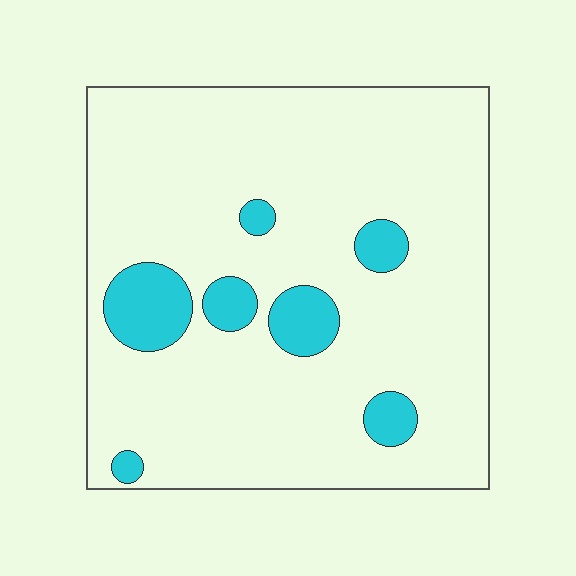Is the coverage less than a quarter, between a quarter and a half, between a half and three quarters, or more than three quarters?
Less than a quarter.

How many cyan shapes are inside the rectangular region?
7.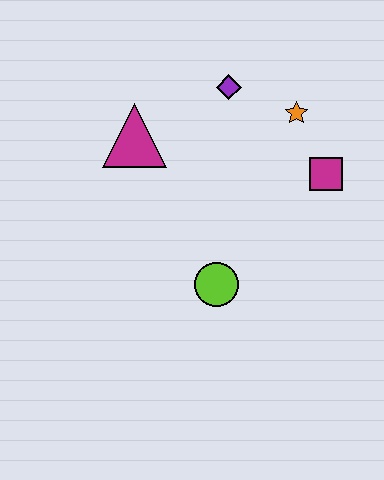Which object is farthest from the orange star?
The lime circle is farthest from the orange star.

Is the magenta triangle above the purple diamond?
No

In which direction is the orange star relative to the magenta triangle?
The orange star is to the right of the magenta triangle.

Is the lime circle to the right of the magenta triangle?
Yes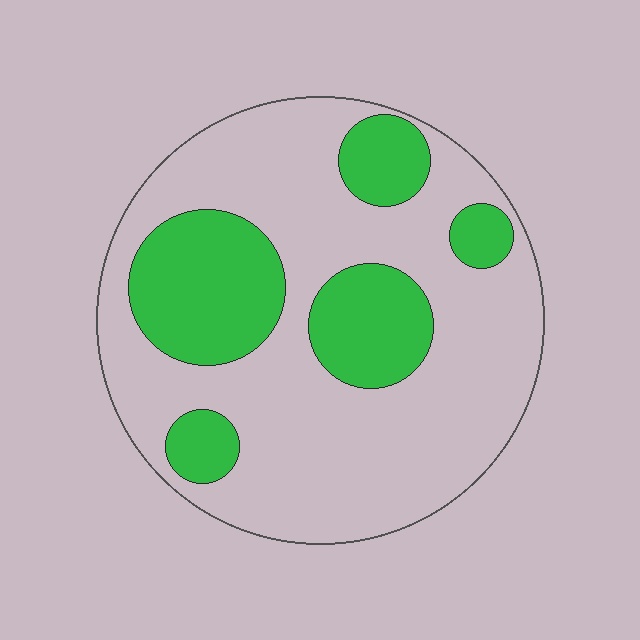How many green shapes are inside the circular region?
5.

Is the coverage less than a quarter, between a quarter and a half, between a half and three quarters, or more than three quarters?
Between a quarter and a half.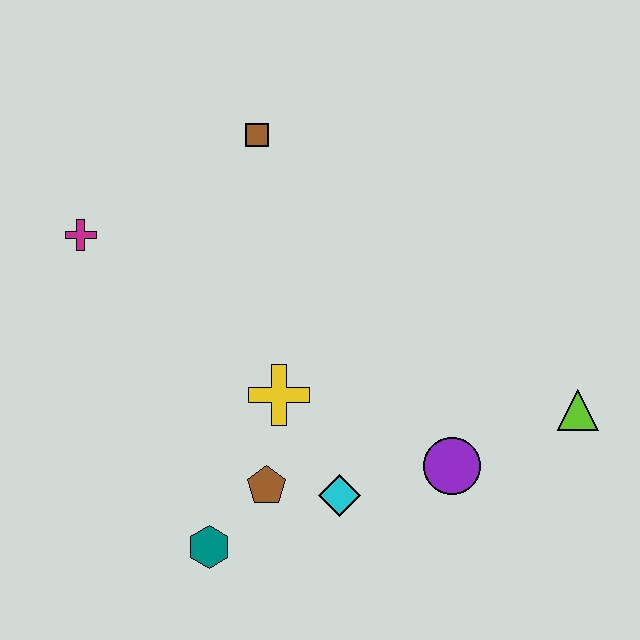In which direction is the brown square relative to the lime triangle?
The brown square is to the left of the lime triangle.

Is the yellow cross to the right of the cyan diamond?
No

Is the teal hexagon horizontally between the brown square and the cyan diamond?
No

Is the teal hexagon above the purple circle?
No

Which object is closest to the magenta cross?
The brown square is closest to the magenta cross.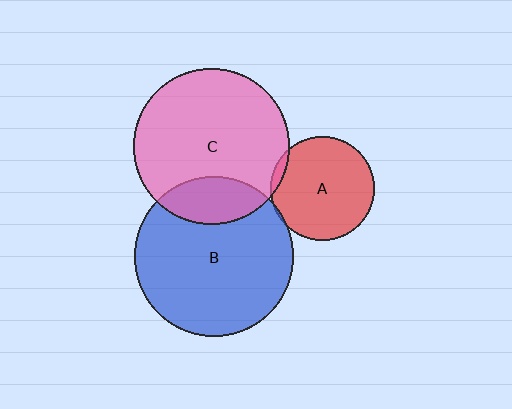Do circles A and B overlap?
Yes.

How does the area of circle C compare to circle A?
Approximately 2.3 times.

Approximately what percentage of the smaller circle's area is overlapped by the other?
Approximately 5%.